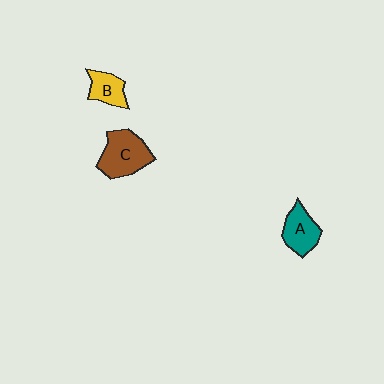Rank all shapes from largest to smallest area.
From largest to smallest: C (brown), A (teal), B (yellow).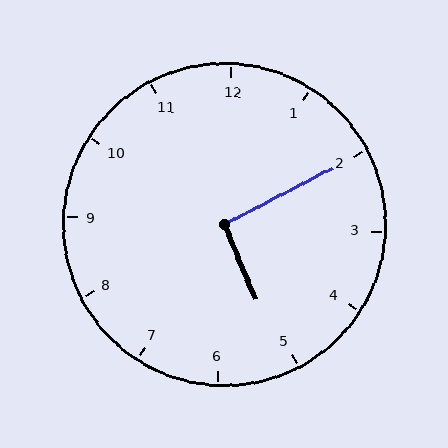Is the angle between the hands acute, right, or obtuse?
It is right.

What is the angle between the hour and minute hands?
Approximately 95 degrees.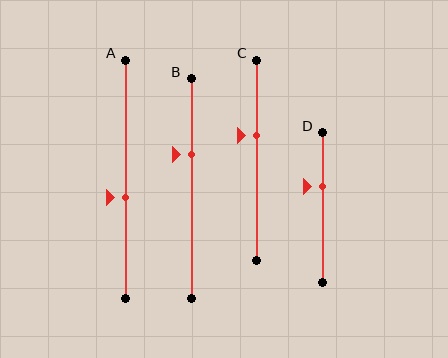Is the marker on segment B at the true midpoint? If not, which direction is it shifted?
No, the marker on segment B is shifted upward by about 16% of the segment length.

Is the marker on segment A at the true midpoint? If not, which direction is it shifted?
No, the marker on segment A is shifted downward by about 8% of the segment length.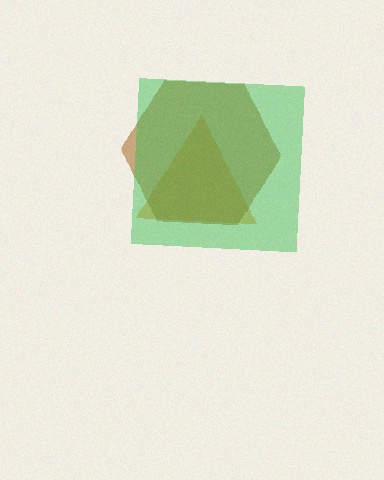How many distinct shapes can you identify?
There are 3 distinct shapes: an orange triangle, a brown hexagon, a green square.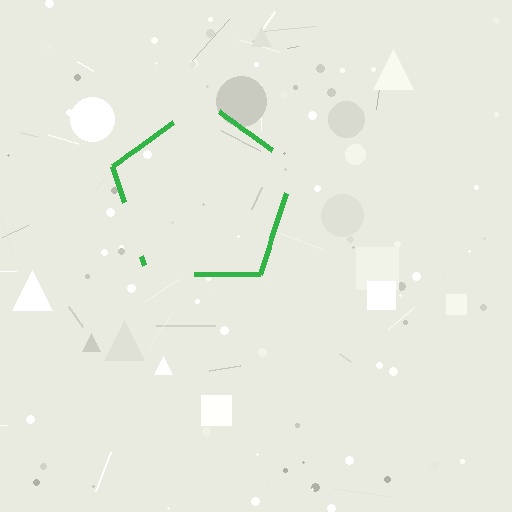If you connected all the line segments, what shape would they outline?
They would outline a pentagon.